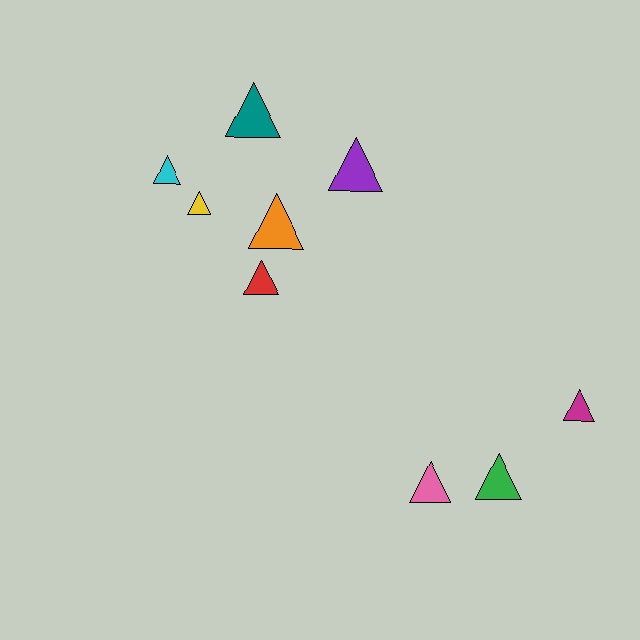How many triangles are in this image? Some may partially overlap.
There are 9 triangles.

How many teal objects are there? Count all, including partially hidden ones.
There is 1 teal object.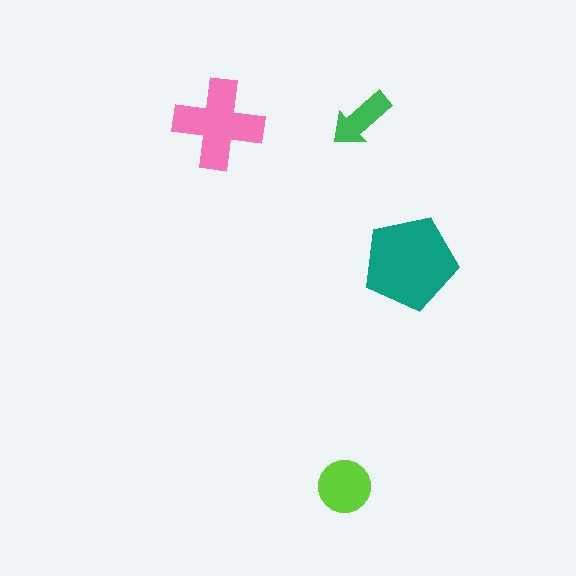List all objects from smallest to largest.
The green arrow, the lime circle, the pink cross, the teal pentagon.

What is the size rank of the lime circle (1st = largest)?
3rd.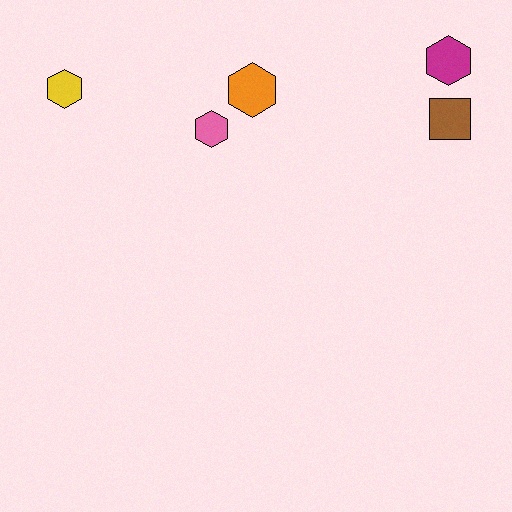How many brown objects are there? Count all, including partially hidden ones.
There is 1 brown object.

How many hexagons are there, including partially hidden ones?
There are 4 hexagons.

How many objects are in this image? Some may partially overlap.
There are 5 objects.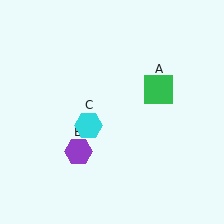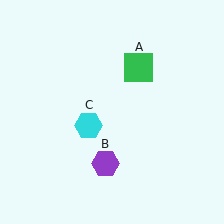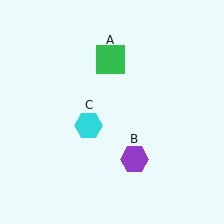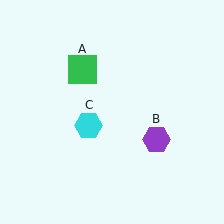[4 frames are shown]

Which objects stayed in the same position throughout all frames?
Cyan hexagon (object C) remained stationary.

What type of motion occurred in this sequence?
The green square (object A), purple hexagon (object B) rotated counterclockwise around the center of the scene.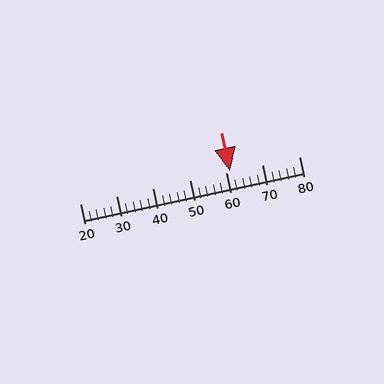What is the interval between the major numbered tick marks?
The major tick marks are spaced 10 units apart.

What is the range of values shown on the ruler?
The ruler shows values from 20 to 80.